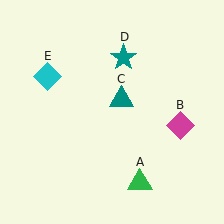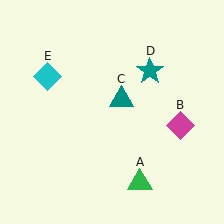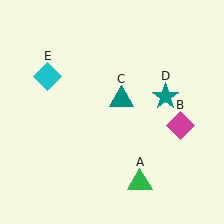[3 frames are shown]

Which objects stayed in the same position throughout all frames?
Green triangle (object A) and magenta diamond (object B) and teal triangle (object C) and cyan diamond (object E) remained stationary.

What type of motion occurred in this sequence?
The teal star (object D) rotated clockwise around the center of the scene.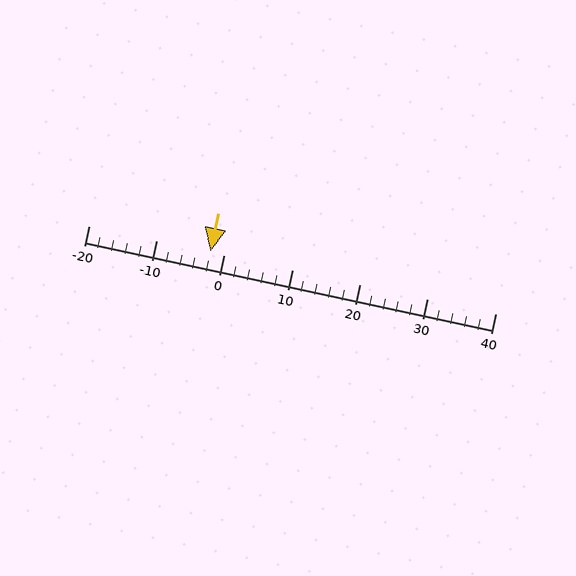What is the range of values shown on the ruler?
The ruler shows values from -20 to 40.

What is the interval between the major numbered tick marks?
The major tick marks are spaced 10 units apart.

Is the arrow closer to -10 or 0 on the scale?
The arrow is closer to 0.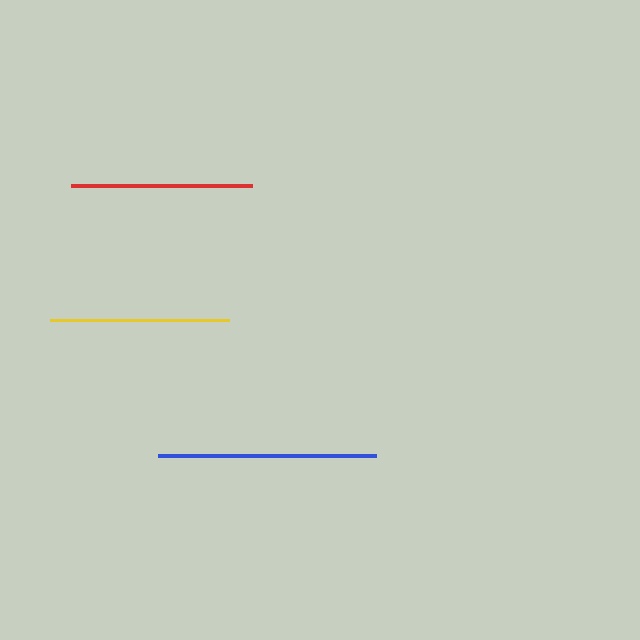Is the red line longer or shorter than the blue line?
The blue line is longer than the red line.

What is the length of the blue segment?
The blue segment is approximately 218 pixels long.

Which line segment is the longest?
The blue line is the longest at approximately 218 pixels.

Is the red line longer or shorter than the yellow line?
The red line is longer than the yellow line.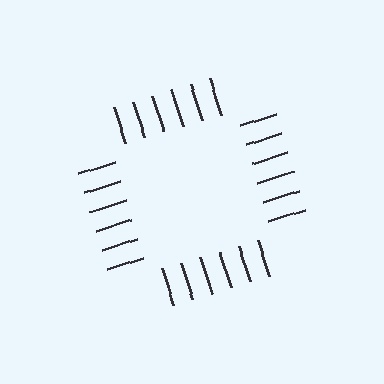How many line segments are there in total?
24 — 6 along each of the 4 edges.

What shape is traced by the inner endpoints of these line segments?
An illusory square — the line segments terminate on its edges but no continuous stroke is drawn.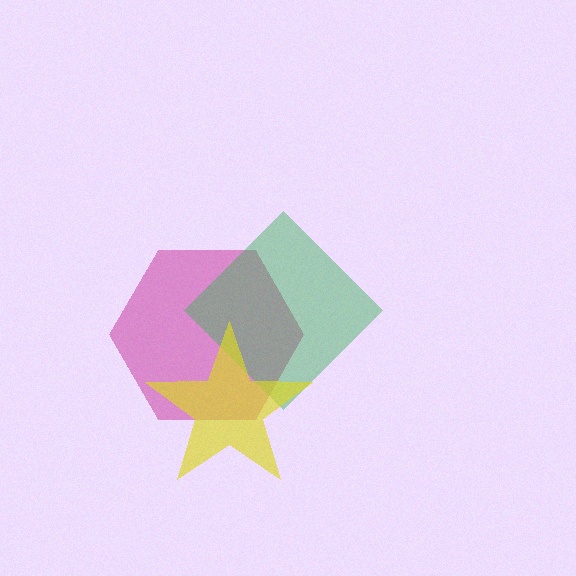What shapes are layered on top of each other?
The layered shapes are: a magenta hexagon, a green diamond, a yellow star.